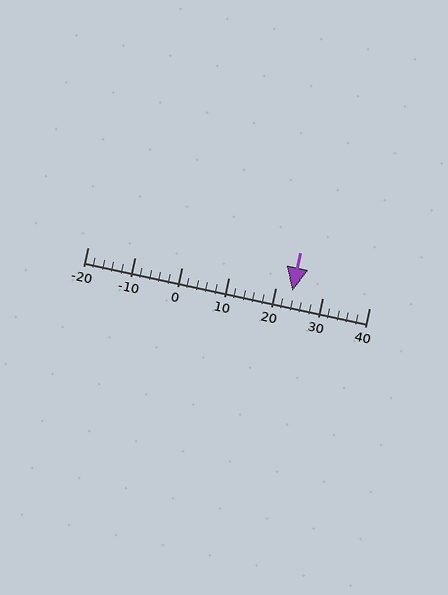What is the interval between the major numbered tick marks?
The major tick marks are spaced 10 units apart.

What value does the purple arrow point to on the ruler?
The purple arrow points to approximately 24.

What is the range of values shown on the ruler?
The ruler shows values from -20 to 40.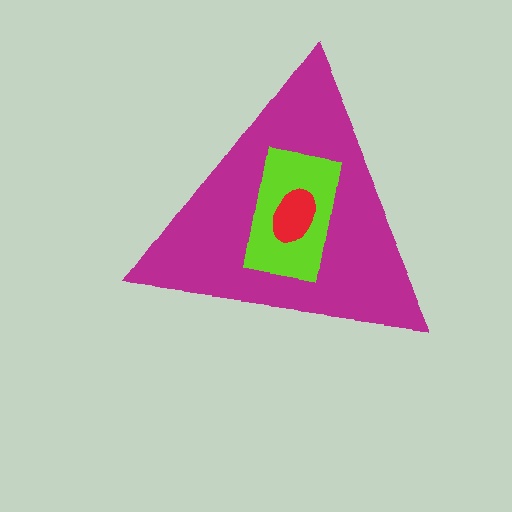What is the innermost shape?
The red ellipse.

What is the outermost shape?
The magenta triangle.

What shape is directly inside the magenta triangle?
The lime rectangle.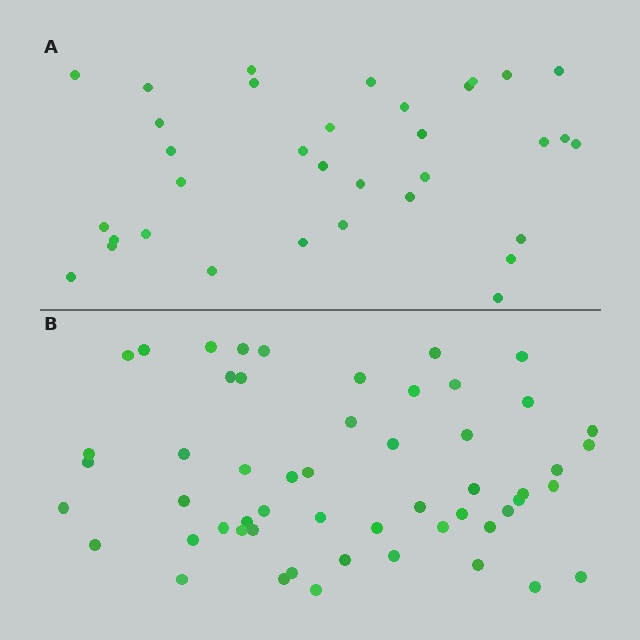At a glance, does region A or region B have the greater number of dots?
Region B (the bottom region) has more dots.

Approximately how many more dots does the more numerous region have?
Region B has approximately 20 more dots than region A.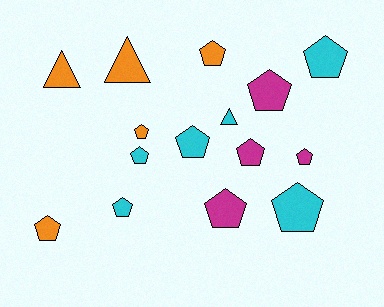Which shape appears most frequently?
Pentagon, with 12 objects.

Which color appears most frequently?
Cyan, with 6 objects.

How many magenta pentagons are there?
There are 4 magenta pentagons.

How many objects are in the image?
There are 15 objects.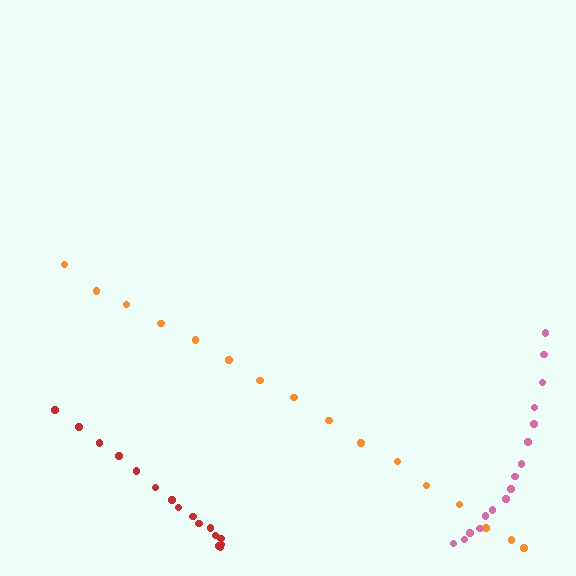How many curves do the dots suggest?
There are 3 distinct paths.